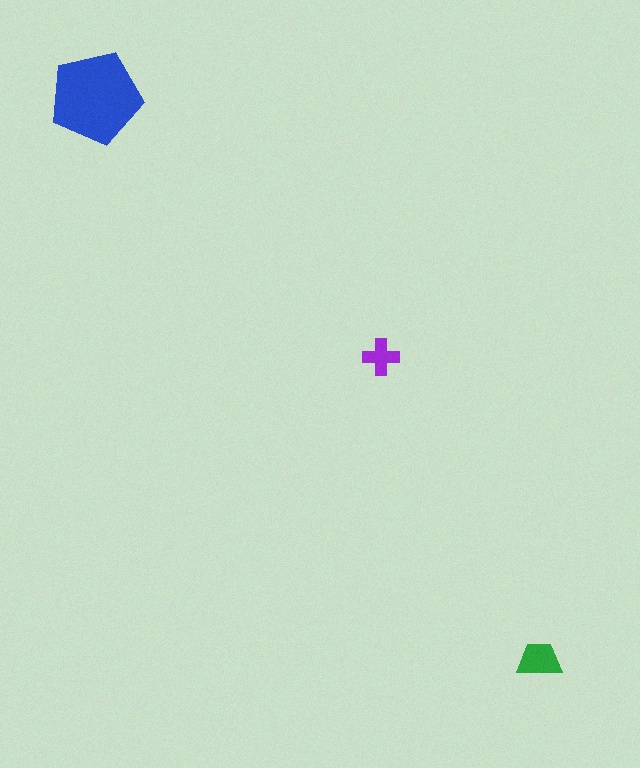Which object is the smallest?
The purple cross.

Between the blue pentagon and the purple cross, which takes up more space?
The blue pentagon.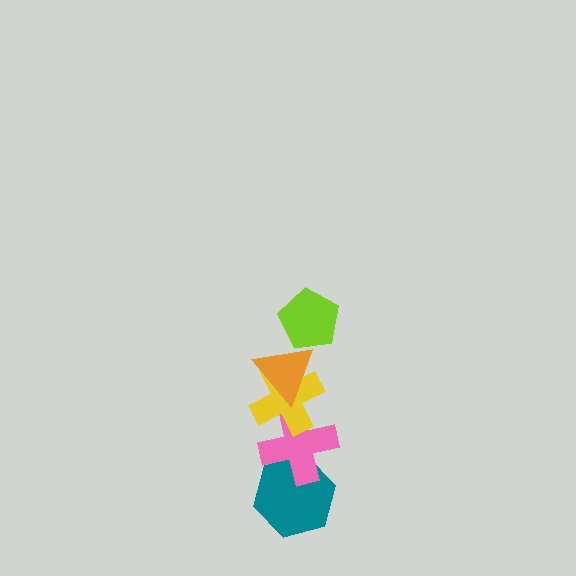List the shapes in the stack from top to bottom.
From top to bottom: the lime pentagon, the orange triangle, the yellow cross, the pink cross, the teal hexagon.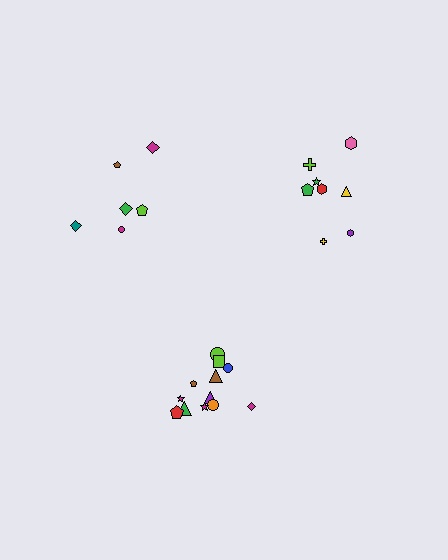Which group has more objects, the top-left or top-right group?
The top-right group.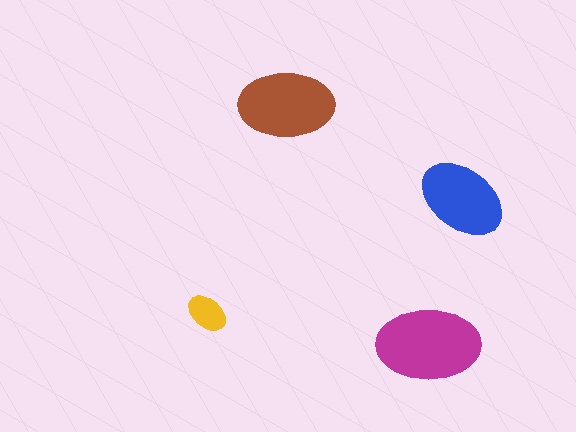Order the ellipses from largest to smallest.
the magenta one, the brown one, the blue one, the yellow one.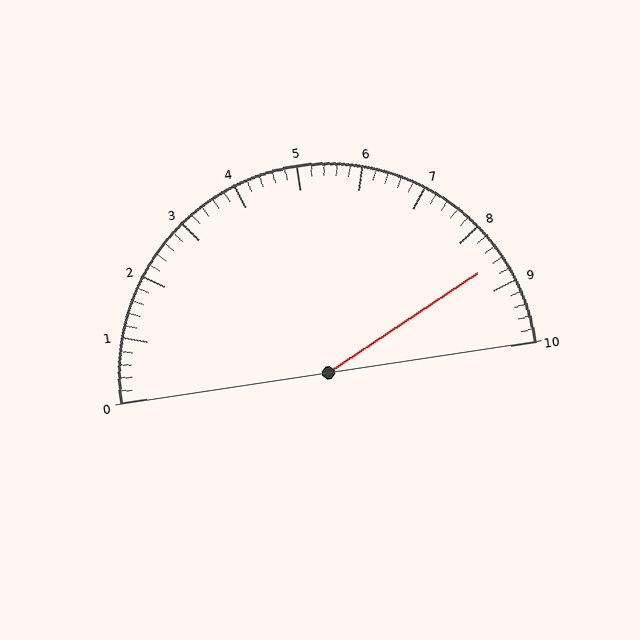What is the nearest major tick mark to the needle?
The nearest major tick mark is 9.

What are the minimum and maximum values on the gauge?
The gauge ranges from 0 to 10.